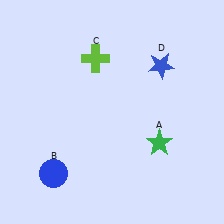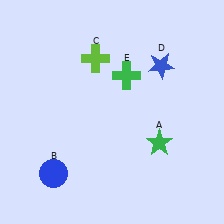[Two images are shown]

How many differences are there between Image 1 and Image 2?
There is 1 difference between the two images.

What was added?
A green cross (E) was added in Image 2.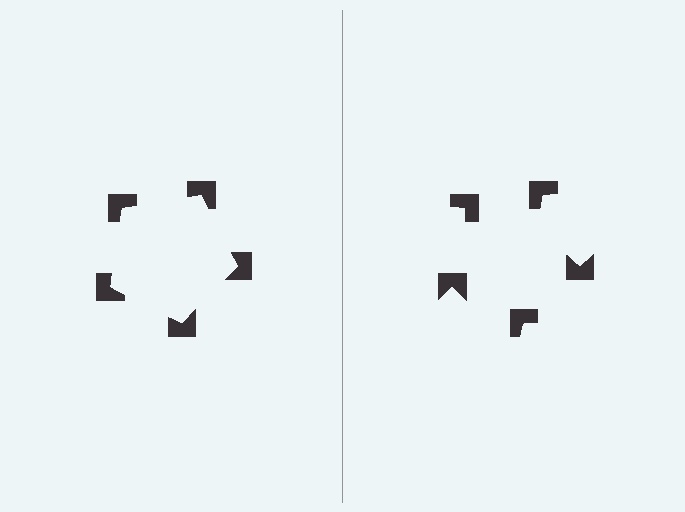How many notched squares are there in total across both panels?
10 — 5 on each side.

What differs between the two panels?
The notched squares are positioned identically on both sides; only the wedge orientations differ. On the left they align to a pentagon; on the right they are misaligned.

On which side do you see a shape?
An illusory pentagon appears on the left side. On the right side the wedge cuts are rotated, so no coherent shape forms.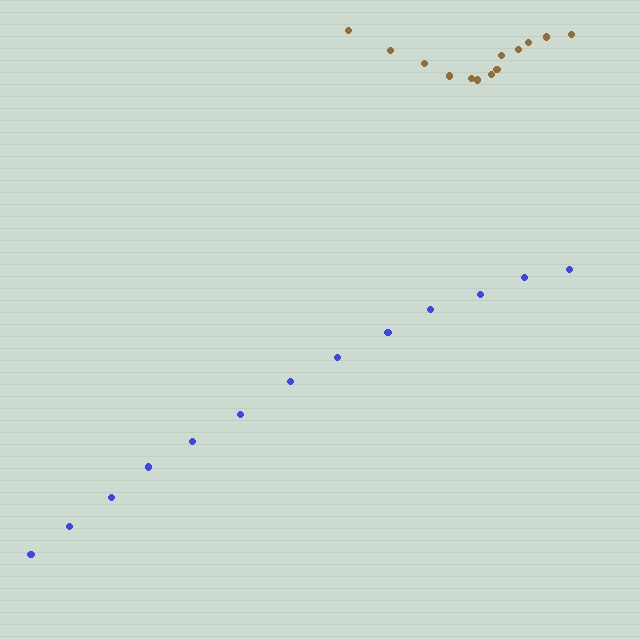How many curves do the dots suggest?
There are 2 distinct paths.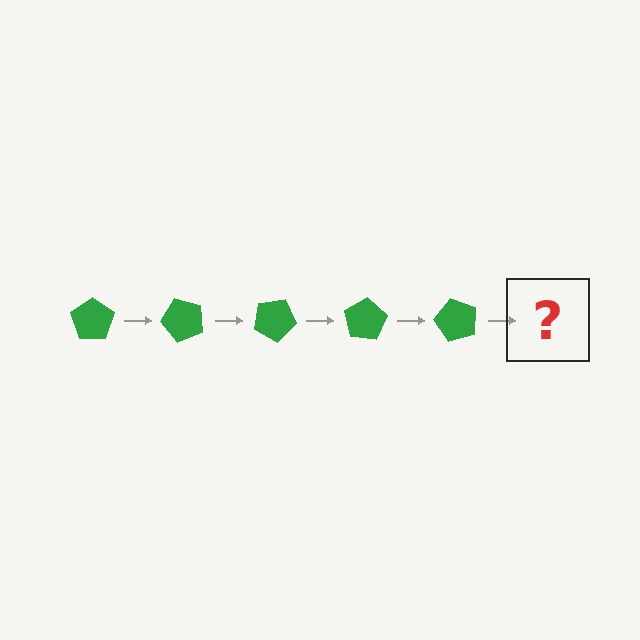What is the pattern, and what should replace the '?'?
The pattern is that the pentagon rotates 50 degrees each step. The '?' should be a green pentagon rotated 250 degrees.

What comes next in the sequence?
The next element should be a green pentagon rotated 250 degrees.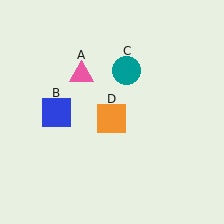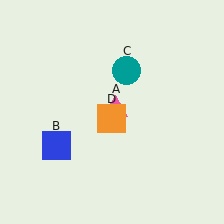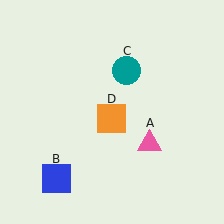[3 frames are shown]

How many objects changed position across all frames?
2 objects changed position: pink triangle (object A), blue square (object B).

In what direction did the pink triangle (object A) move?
The pink triangle (object A) moved down and to the right.